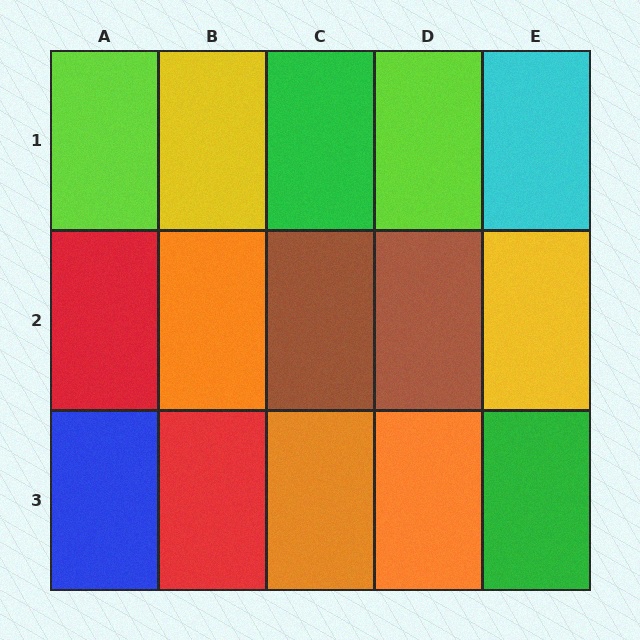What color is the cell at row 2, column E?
Yellow.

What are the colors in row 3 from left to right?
Blue, red, orange, orange, green.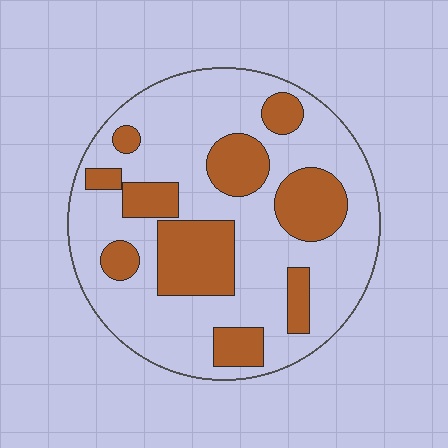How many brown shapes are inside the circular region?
10.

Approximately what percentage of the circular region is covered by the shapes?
Approximately 30%.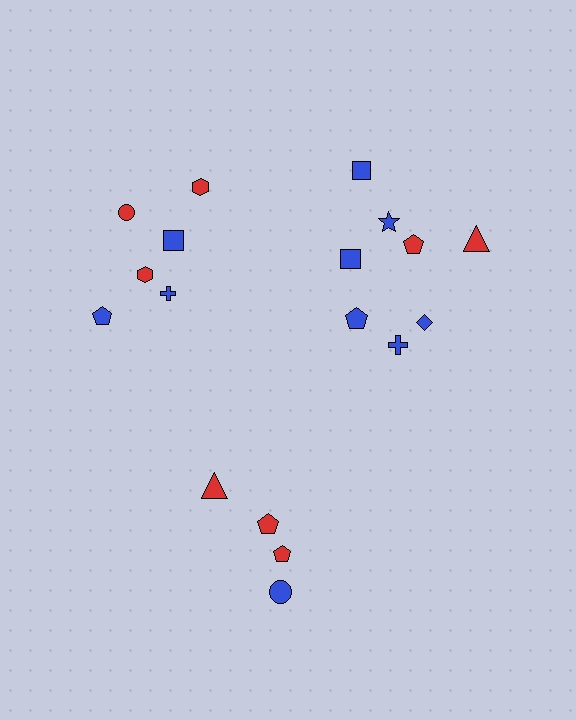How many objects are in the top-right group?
There are 8 objects.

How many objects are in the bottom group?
There are 4 objects.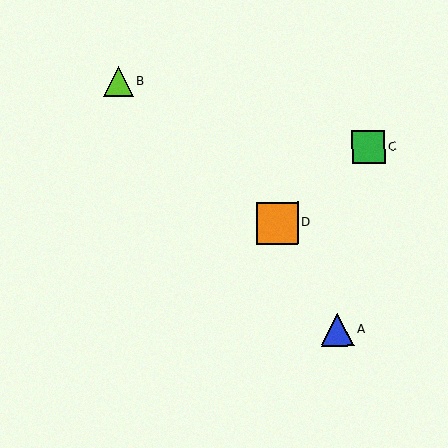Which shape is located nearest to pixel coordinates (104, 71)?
The lime triangle (labeled B) at (118, 82) is nearest to that location.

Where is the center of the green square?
The center of the green square is at (369, 147).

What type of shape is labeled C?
Shape C is a green square.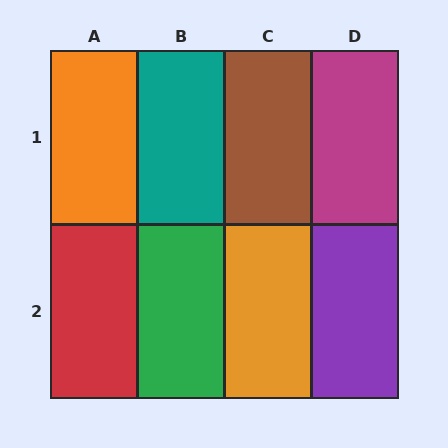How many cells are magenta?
1 cell is magenta.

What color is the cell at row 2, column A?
Red.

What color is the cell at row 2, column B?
Green.